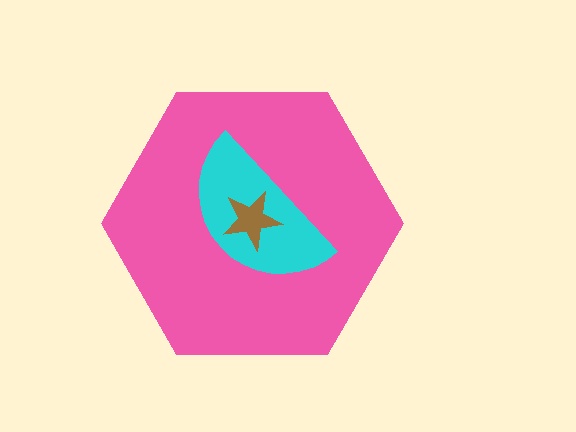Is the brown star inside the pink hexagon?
Yes.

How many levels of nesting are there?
3.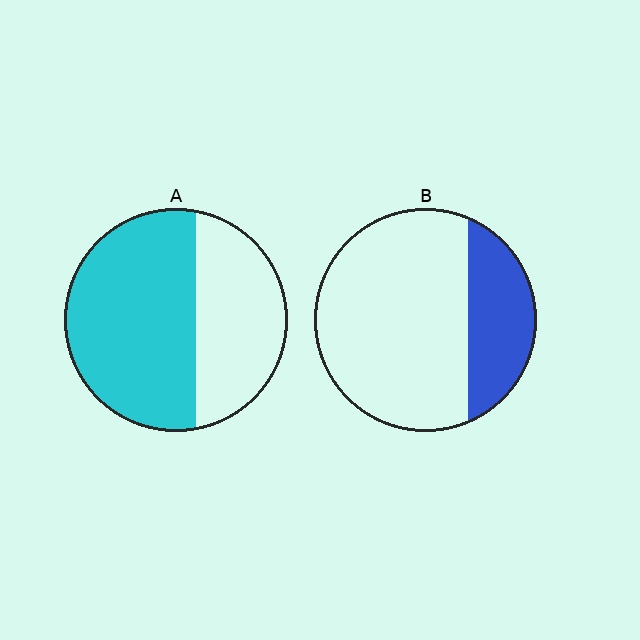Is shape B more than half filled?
No.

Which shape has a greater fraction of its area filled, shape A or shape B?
Shape A.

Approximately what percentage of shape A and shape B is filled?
A is approximately 60% and B is approximately 25%.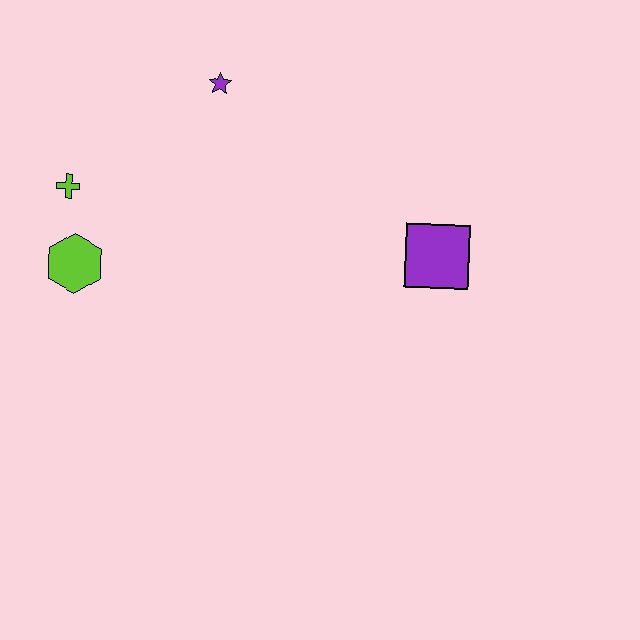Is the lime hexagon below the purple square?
Yes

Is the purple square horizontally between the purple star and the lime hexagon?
No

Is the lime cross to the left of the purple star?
Yes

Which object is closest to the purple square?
The purple star is closest to the purple square.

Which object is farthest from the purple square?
The lime cross is farthest from the purple square.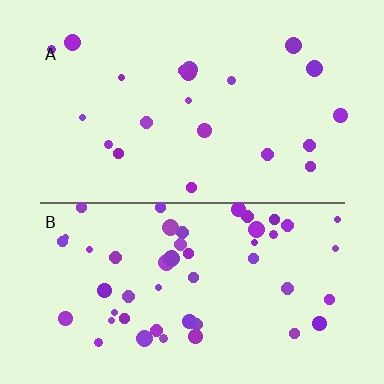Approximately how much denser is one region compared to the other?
Approximately 2.4× — region B over region A.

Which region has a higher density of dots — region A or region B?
B (the bottom).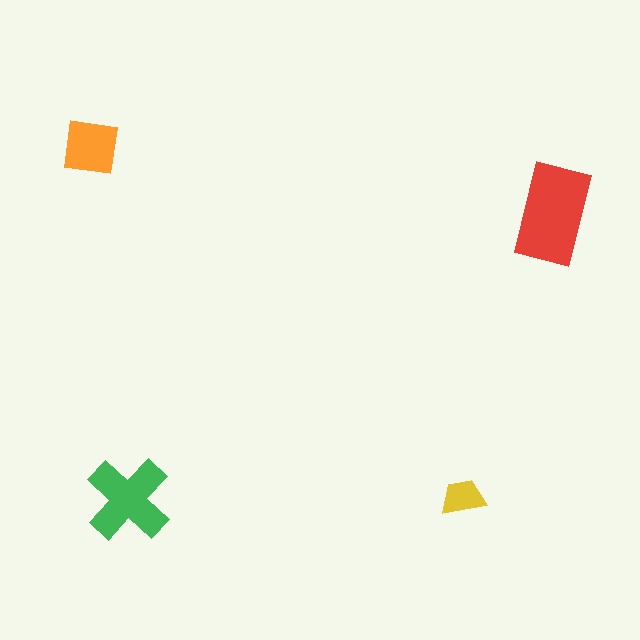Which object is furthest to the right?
The red rectangle is rightmost.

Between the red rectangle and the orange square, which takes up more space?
The red rectangle.